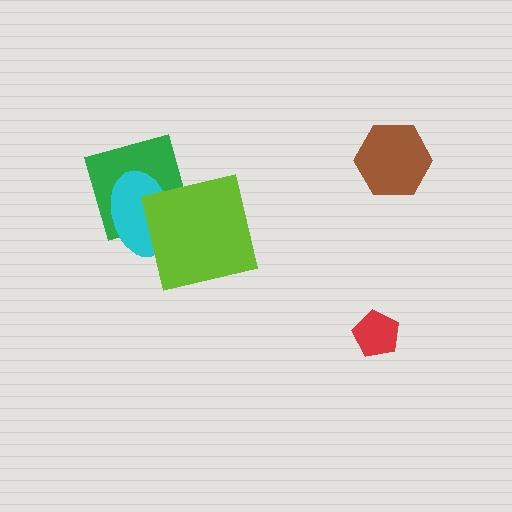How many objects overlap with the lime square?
2 objects overlap with the lime square.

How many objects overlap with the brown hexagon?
0 objects overlap with the brown hexagon.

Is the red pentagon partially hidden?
No, no other shape covers it.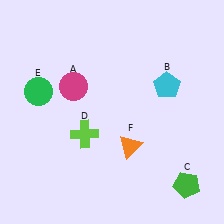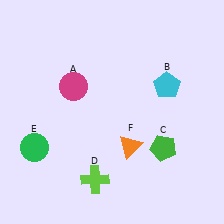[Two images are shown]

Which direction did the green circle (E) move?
The green circle (E) moved down.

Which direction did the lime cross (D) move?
The lime cross (D) moved down.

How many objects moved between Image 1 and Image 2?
3 objects moved between the two images.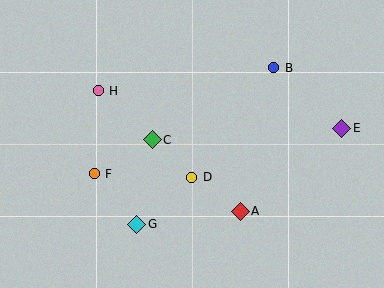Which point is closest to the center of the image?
Point D at (192, 177) is closest to the center.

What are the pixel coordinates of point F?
Point F is at (94, 174).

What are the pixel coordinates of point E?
Point E is at (342, 128).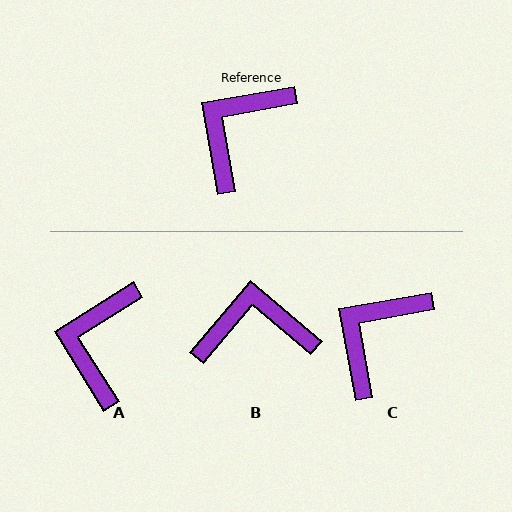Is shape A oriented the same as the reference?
No, it is off by about 22 degrees.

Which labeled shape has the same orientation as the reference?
C.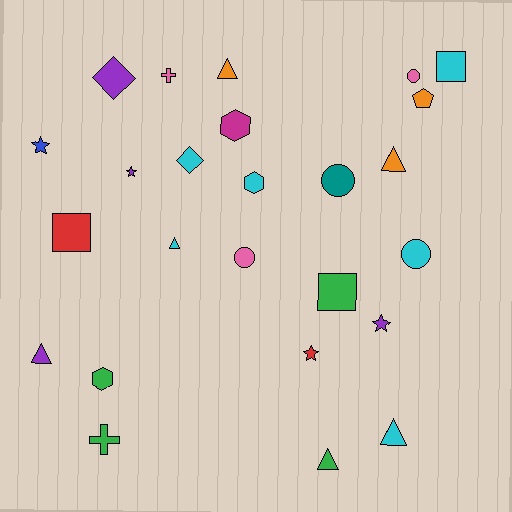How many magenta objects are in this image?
There is 1 magenta object.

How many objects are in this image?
There are 25 objects.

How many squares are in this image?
There are 3 squares.